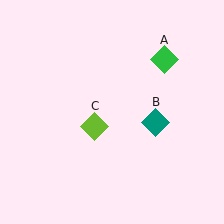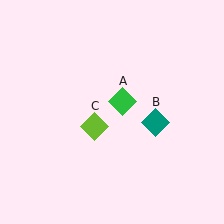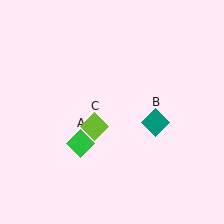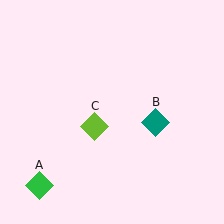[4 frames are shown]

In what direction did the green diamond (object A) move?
The green diamond (object A) moved down and to the left.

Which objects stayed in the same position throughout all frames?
Teal diamond (object B) and lime diamond (object C) remained stationary.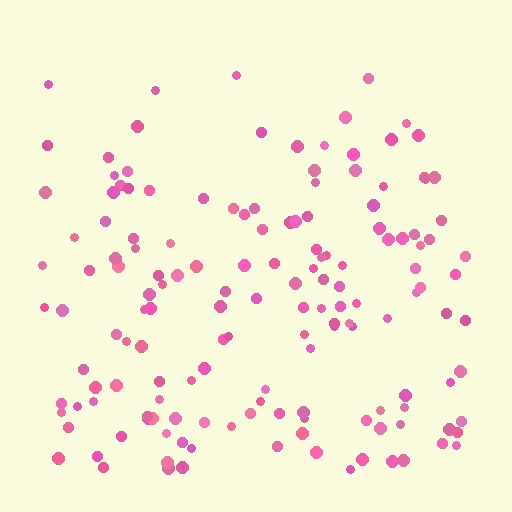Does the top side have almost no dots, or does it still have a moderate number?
Still a moderate number, just noticeably fewer than the bottom.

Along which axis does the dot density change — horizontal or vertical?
Vertical.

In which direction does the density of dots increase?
From top to bottom, with the bottom side densest.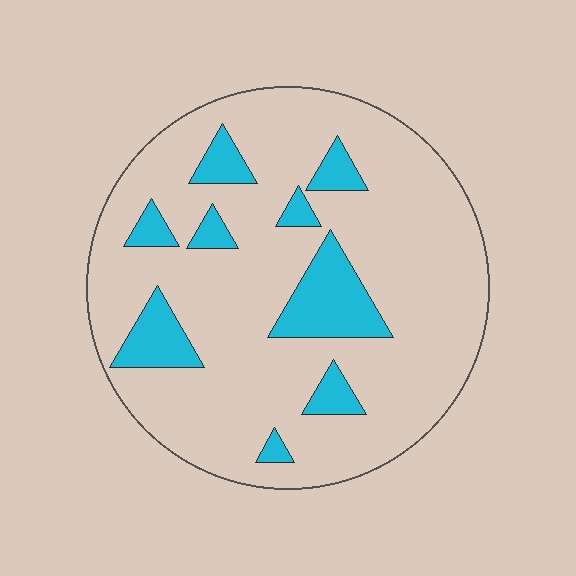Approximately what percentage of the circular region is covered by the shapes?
Approximately 15%.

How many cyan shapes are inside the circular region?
9.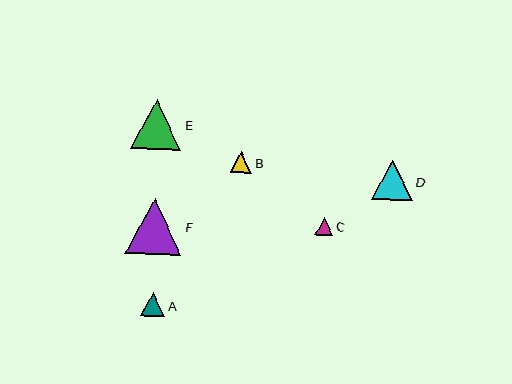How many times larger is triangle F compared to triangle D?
Triangle F is approximately 1.4 times the size of triangle D.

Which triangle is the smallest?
Triangle C is the smallest with a size of approximately 18 pixels.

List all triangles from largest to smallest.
From largest to smallest: F, E, D, A, B, C.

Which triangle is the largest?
Triangle F is the largest with a size of approximately 56 pixels.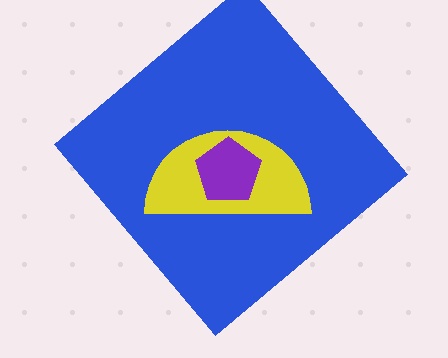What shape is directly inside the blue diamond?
The yellow semicircle.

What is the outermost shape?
The blue diamond.